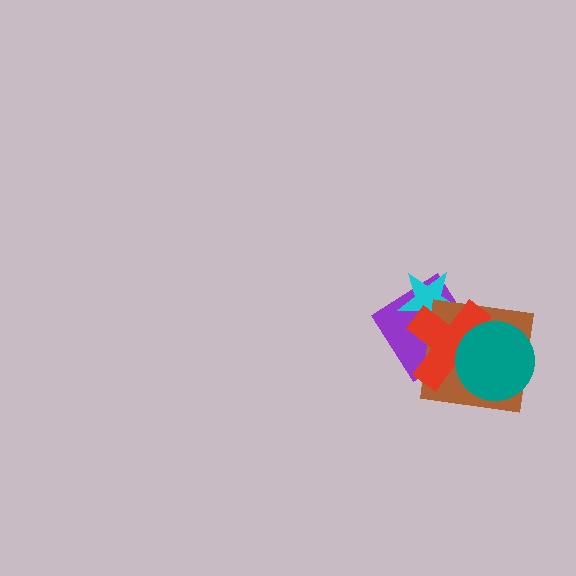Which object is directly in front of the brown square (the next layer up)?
The red cross is directly in front of the brown square.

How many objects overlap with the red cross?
4 objects overlap with the red cross.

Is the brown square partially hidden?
Yes, it is partially covered by another shape.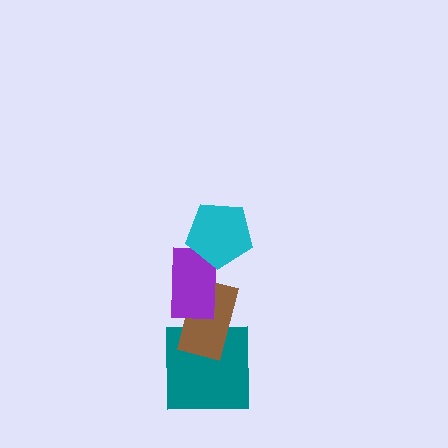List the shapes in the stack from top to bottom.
From top to bottom: the cyan pentagon, the purple rectangle, the brown rectangle, the teal square.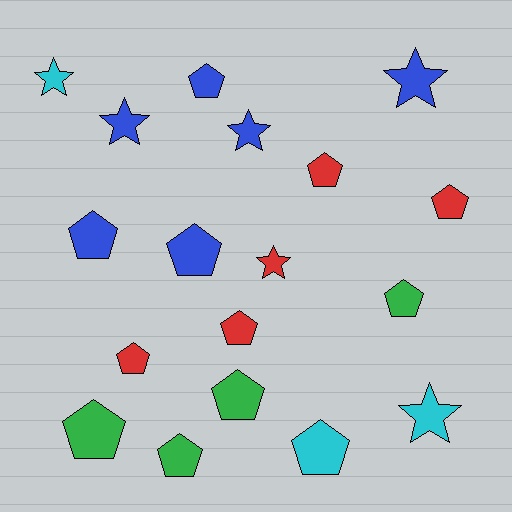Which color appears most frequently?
Blue, with 6 objects.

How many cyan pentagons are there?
There is 1 cyan pentagon.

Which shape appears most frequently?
Pentagon, with 12 objects.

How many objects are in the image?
There are 18 objects.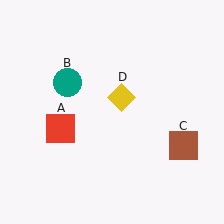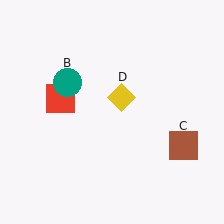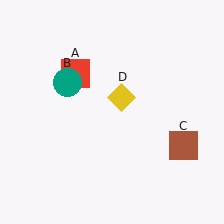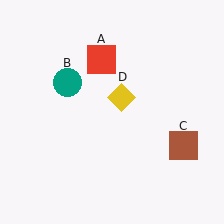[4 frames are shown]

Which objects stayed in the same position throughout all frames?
Teal circle (object B) and brown square (object C) and yellow diamond (object D) remained stationary.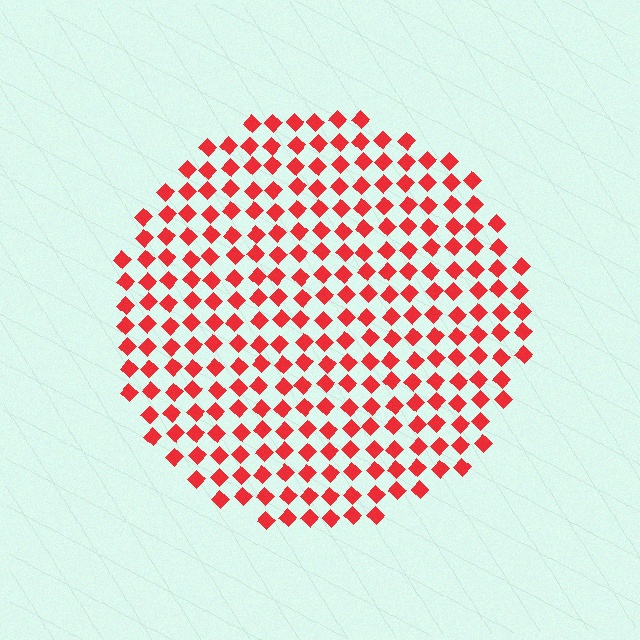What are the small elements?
The small elements are diamonds.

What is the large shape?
The large shape is a circle.